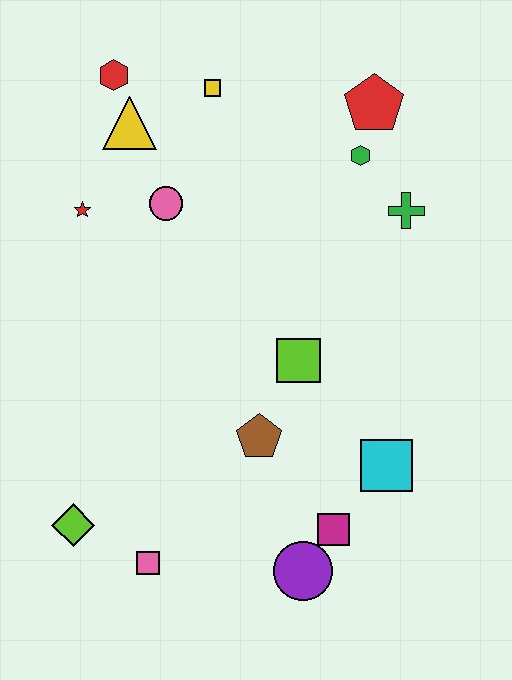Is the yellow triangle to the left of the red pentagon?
Yes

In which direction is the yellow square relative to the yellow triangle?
The yellow square is to the right of the yellow triangle.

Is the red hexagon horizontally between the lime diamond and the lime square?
Yes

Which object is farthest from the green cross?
The lime diamond is farthest from the green cross.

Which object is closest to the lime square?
The brown pentagon is closest to the lime square.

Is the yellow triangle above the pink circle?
Yes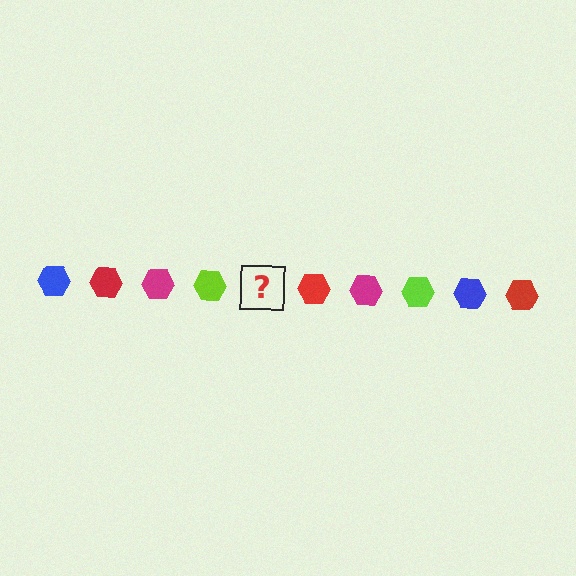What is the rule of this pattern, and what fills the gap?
The rule is that the pattern cycles through blue, red, magenta, lime hexagons. The gap should be filled with a blue hexagon.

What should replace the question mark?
The question mark should be replaced with a blue hexagon.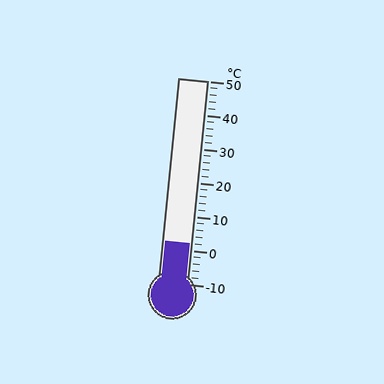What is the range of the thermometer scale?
The thermometer scale ranges from -10°C to 50°C.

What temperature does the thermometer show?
The thermometer shows approximately 2°C.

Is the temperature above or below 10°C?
The temperature is below 10°C.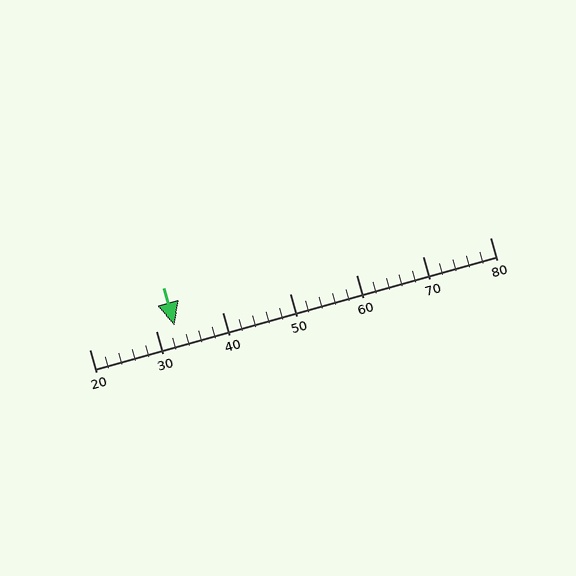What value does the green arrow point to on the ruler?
The green arrow points to approximately 33.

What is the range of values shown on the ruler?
The ruler shows values from 20 to 80.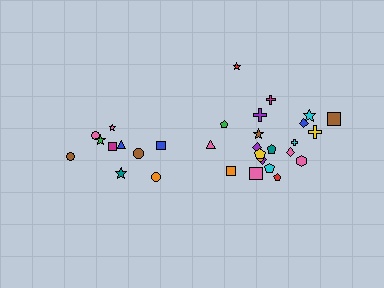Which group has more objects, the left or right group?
The right group.